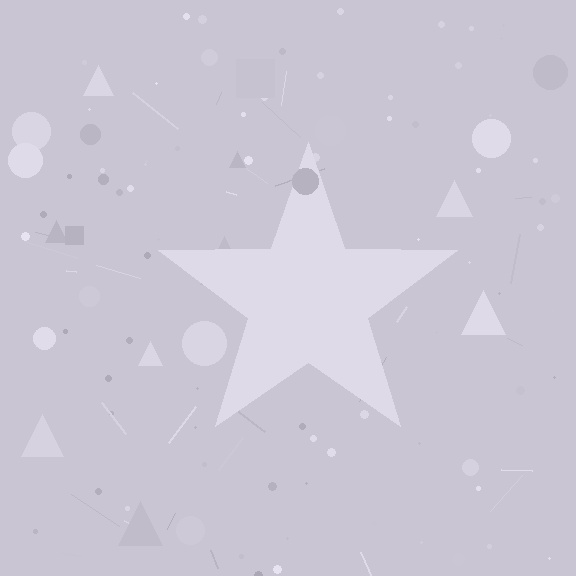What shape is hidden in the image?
A star is hidden in the image.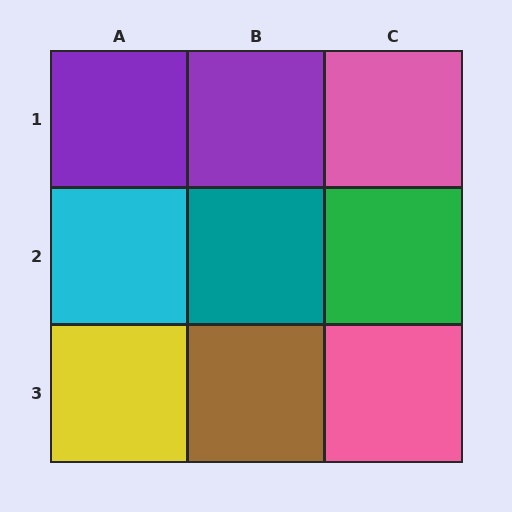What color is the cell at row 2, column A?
Cyan.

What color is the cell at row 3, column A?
Yellow.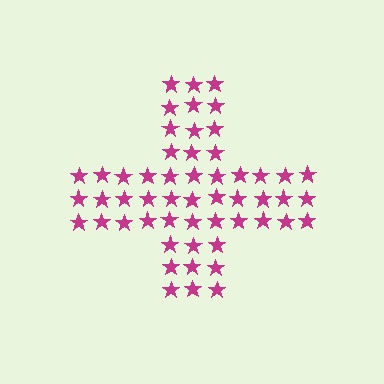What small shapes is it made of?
It is made of small stars.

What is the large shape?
The large shape is a cross.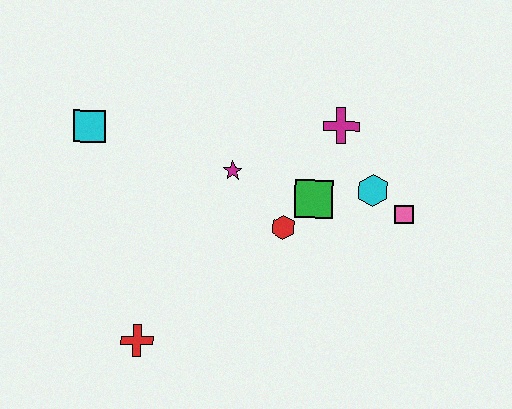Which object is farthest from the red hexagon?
The cyan square is farthest from the red hexagon.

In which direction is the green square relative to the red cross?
The green square is to the right of the red cross.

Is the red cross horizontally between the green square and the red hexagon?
No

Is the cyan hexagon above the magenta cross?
No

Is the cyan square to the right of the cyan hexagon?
No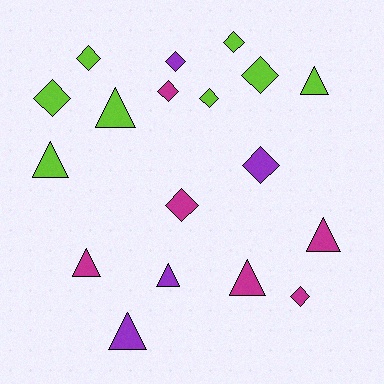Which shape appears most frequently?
Diamond, with 10 objects.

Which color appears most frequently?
Lime, with 8 objects.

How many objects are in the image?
There are 18 objects.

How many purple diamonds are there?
There are 2 purple diamonds.